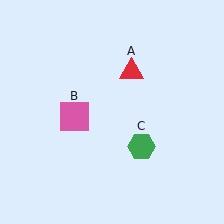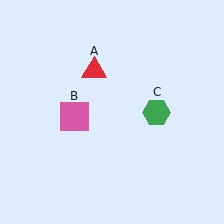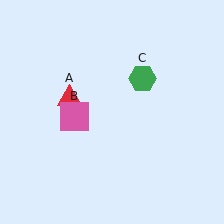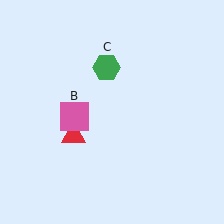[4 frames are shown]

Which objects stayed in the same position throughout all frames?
Pink square (object B) remained stationary.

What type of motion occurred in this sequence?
The red triangle (object A), green hexagon (object C) rotated counterclockwise around the center of the scene.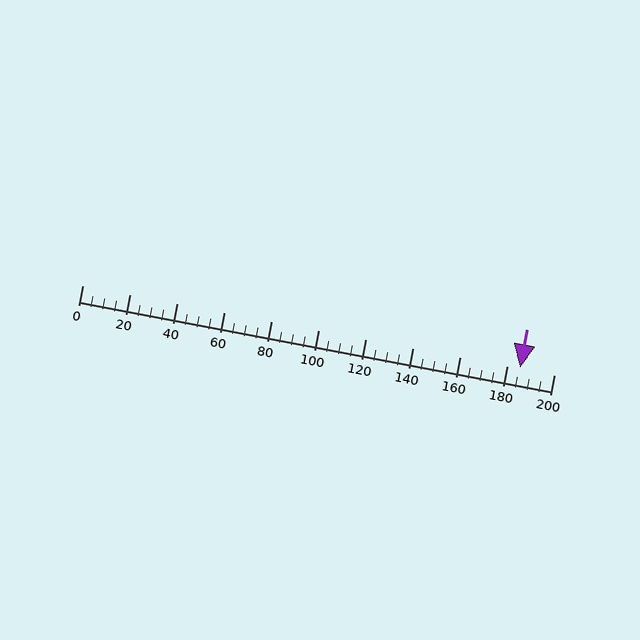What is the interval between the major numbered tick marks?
The major tick marks are spaced 20 units apart.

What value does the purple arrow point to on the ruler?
The purple arrow points to approximately 186.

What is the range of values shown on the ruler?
The ruler shows values from 0 to 200.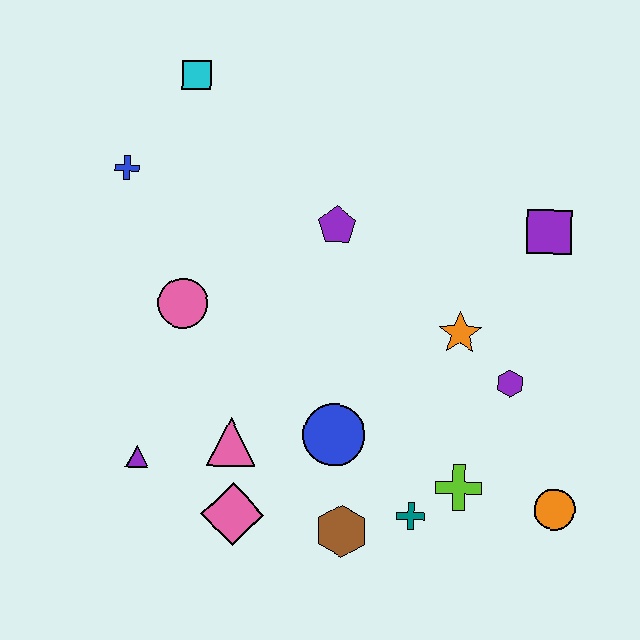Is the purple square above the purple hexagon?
Yes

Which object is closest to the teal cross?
The lime cross is closest to the teal cross.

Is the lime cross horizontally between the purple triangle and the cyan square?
No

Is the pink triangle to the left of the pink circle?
No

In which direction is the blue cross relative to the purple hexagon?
The blue cross is to the left of the purple hexagon.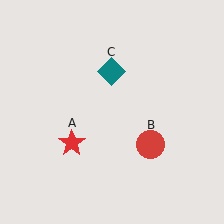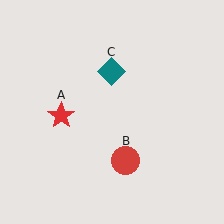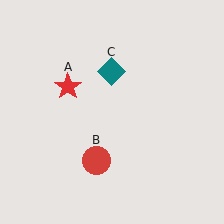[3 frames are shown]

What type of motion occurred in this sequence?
The red star (object A), red circle (object B) rotated clockwise around the center of the scene.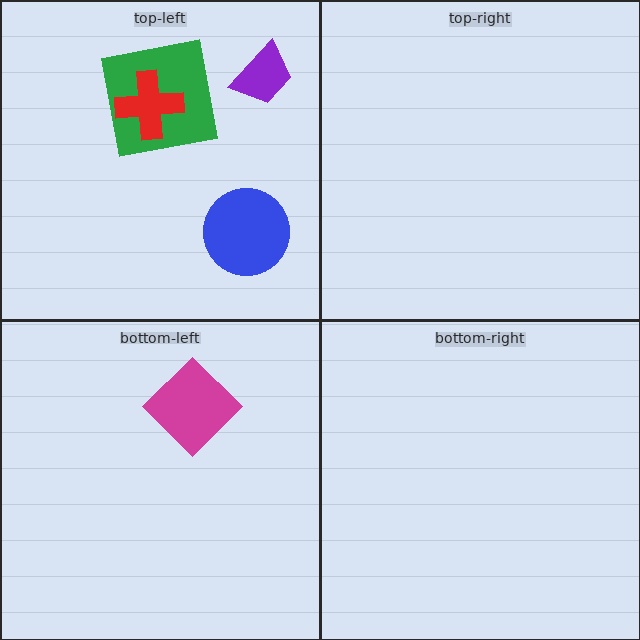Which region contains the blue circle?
The top-left region.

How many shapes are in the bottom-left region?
1.